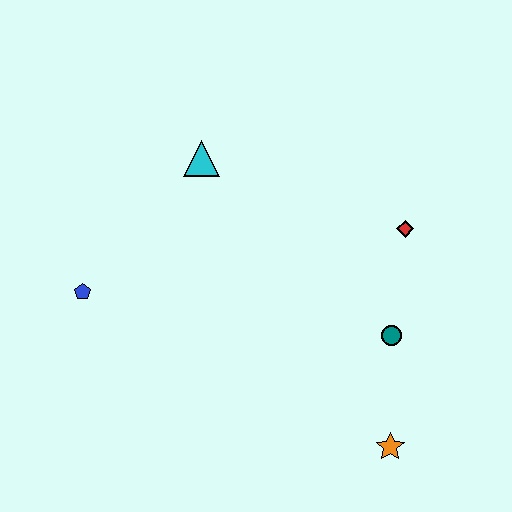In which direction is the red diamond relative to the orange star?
The red diamond is above the orange star.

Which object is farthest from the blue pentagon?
The orange star is farthest from the blue pentagon.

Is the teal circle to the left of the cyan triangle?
No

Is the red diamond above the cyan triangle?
No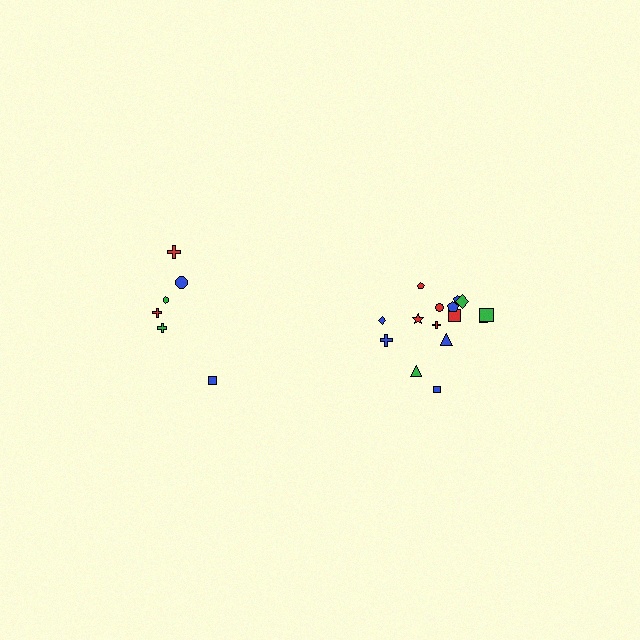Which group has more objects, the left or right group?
The right group.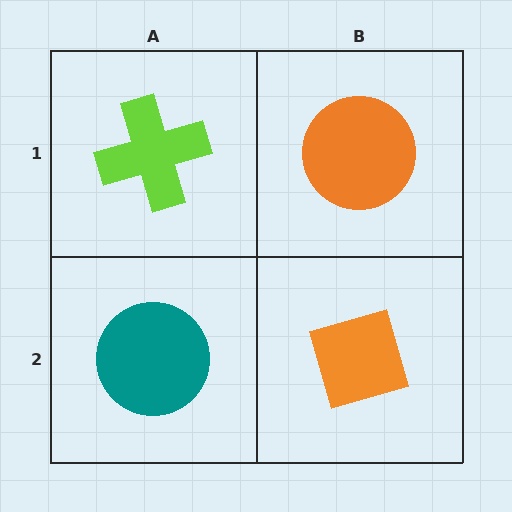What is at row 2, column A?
A teal circle.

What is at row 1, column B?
An orange circle.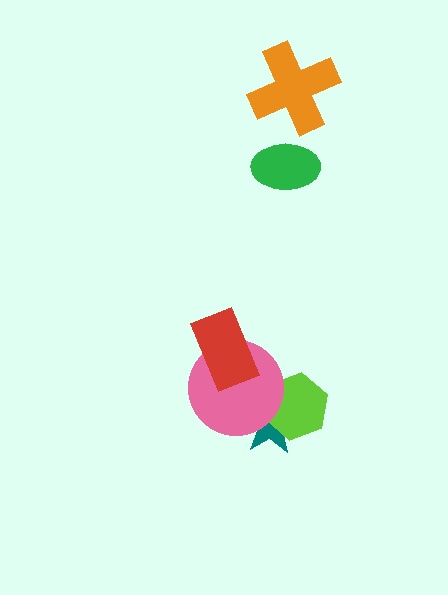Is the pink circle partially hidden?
Yes, it is partially covered by another shape.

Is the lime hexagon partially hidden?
Yes, it is partially covered by another shape.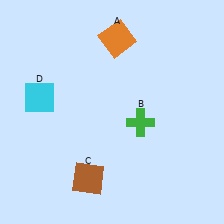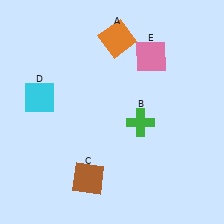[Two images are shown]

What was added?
A pink square (E) was added in Image 2.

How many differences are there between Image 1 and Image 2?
There is 1 difference between the two images.